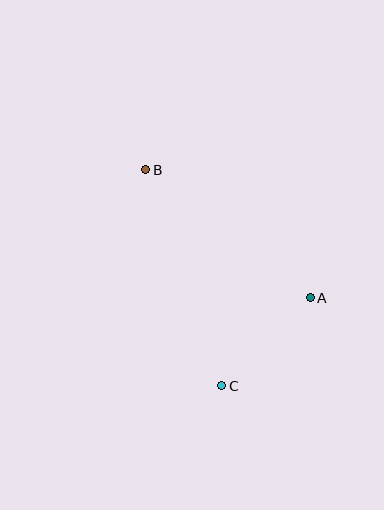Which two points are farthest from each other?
Points B and C are farthest from each other.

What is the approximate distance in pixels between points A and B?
The distance between A and B is approximately 209 pixels.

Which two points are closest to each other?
Points A and C are closest to each other.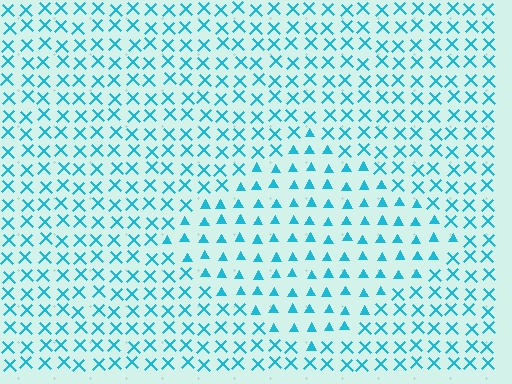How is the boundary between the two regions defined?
The boundary is defined by a change in element shape: triangles inside vs. X marks outside. All elements share the same color and spacing.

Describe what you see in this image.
The image is filled with small cyan elements arranged in a uniform grid. A diamond-shaped region contains triangles, while the surrounding area contains X marks. The boundary is defined purely by the change in element shape.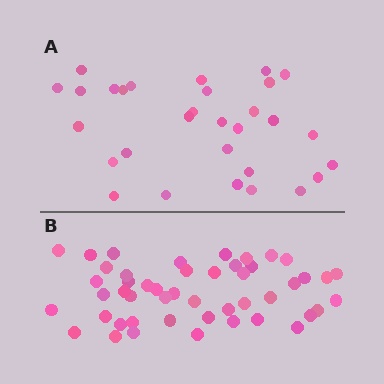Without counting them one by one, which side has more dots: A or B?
Region B (the bottom region) has more dots.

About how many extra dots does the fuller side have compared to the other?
Region B has approximately 20 more dots than region A.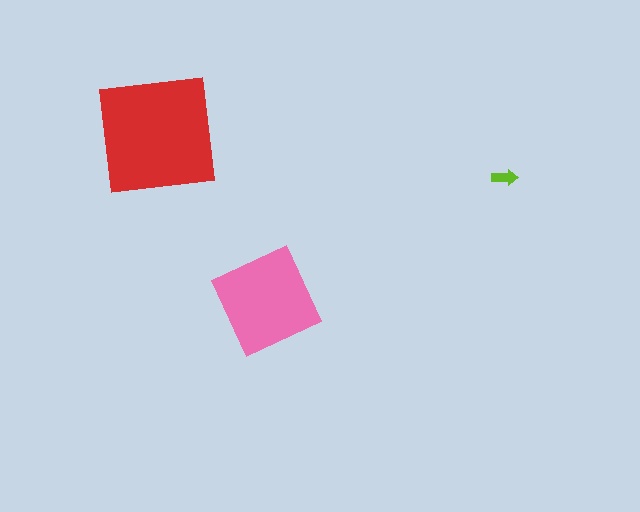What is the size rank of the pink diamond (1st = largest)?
2nd.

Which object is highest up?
The red square is topmost.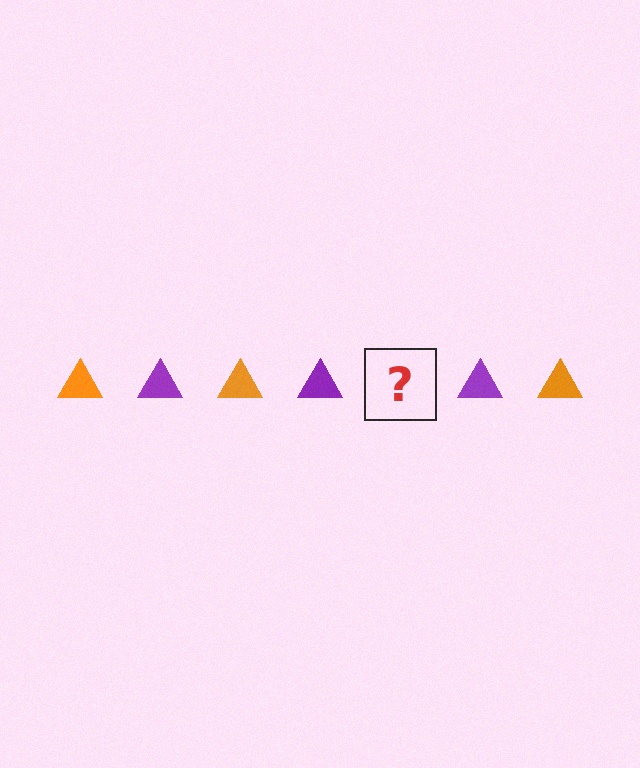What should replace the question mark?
The question mark should be replaced with an orange triangle.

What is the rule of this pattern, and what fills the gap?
The rule is that the pattern cycles through orange, purple triangles. The gap should be filled with an orange triangle.